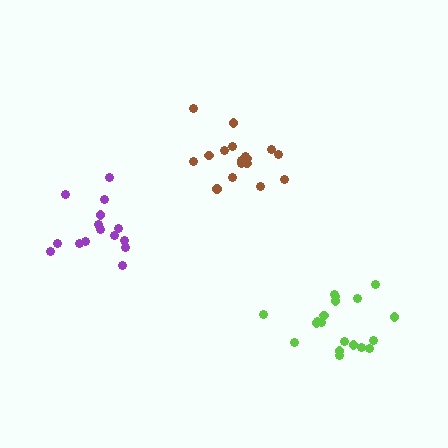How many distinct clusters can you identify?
There are 3 distinct clusters.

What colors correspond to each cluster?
The clusters are colored: lime, brown, purple.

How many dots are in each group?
Group 1: 19 dots, Group 2: 17 dots, Group 3: 15 dots (51 total).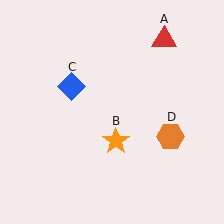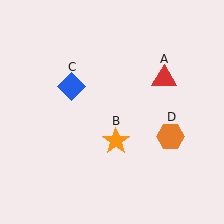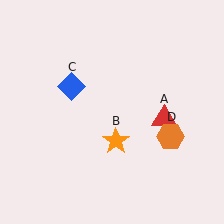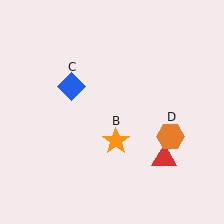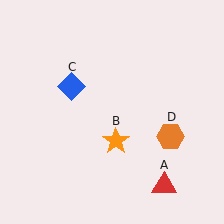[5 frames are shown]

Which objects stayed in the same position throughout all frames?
Orange star (object B) and blue diamond (object C) and orange hexagon (object D) remained stationary.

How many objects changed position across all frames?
1 object changed position: red triangle (object A).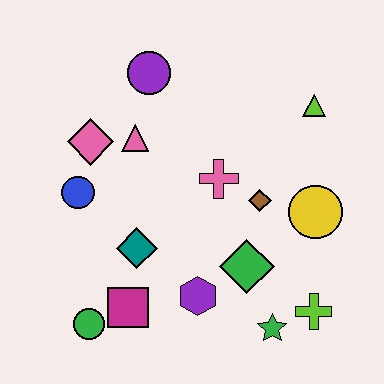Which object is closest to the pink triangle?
The pink diamond is closest to the pink triangle.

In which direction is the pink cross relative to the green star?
The pink cross is above the green star.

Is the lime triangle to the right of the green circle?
Yes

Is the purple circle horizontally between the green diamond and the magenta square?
Yes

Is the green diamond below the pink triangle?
Yes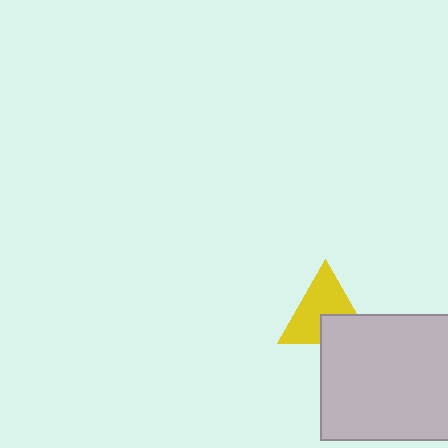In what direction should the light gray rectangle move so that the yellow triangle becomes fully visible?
The light gray rectangle should move down. That is the shortest direction to clear the overlap and leave the yellow triangle fully visible.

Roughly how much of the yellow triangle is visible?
Most of it is visible (roughly 67%).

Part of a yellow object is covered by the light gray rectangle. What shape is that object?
It is a triangle.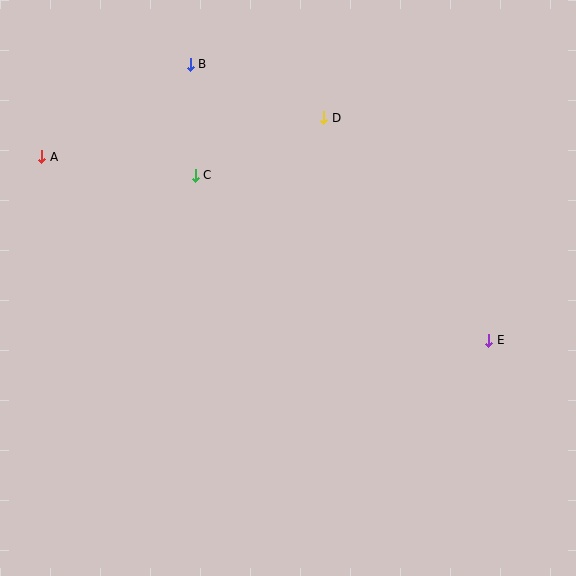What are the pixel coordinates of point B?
Point B is at (190, 64).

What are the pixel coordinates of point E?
Point E is at (489, 340).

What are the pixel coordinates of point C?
Point C is at (195, 175).